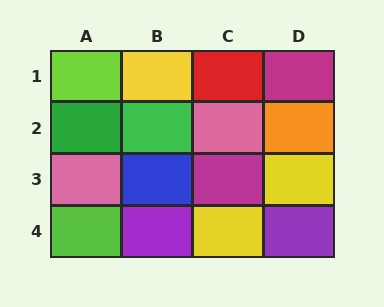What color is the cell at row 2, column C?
Pink.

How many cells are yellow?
3 cells are yellow.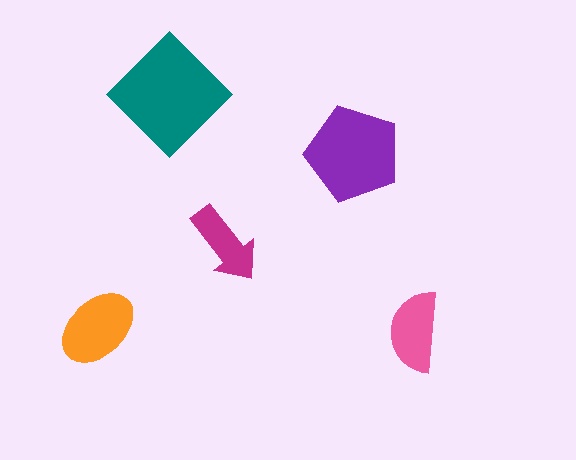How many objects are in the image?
There are 5 objects in the image.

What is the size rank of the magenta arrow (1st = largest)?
5th.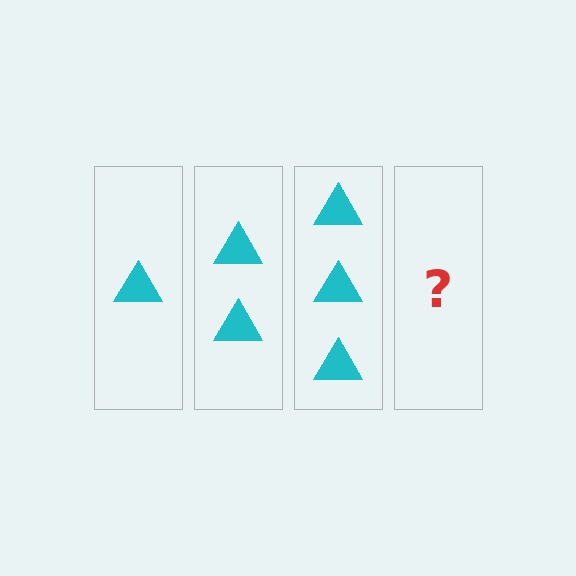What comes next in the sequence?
The next element should be 4 triangles.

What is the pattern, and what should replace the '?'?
The pattern is that each step adds one more triangle. The '?' should be 4 triangles.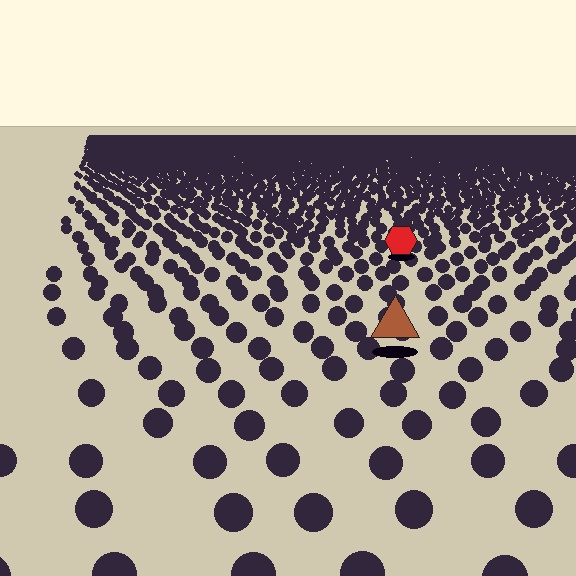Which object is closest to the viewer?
The brown triangle is closest. The texture marks near it are larger and more spread out.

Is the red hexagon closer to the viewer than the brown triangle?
No. The brown triangle is closer — you can tell from the texture gradient: the ground texture is coarser near it.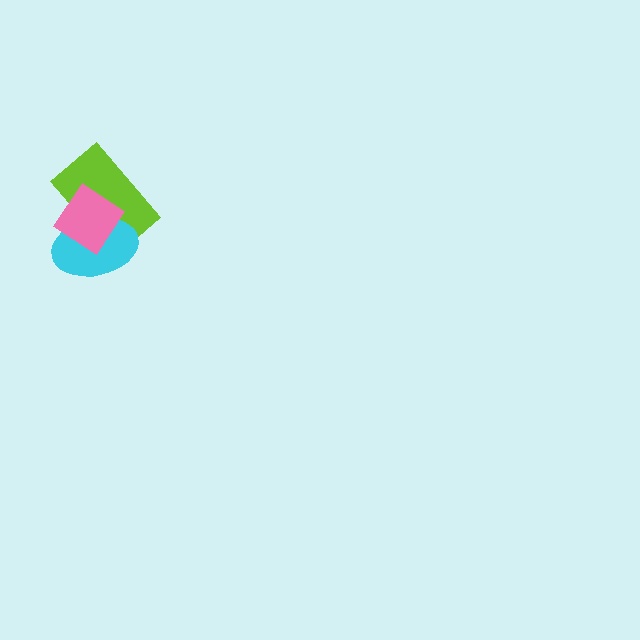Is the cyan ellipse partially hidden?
Yes, it is partially covered by another shape.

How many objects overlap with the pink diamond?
2 objects overlap with the pink diamond.